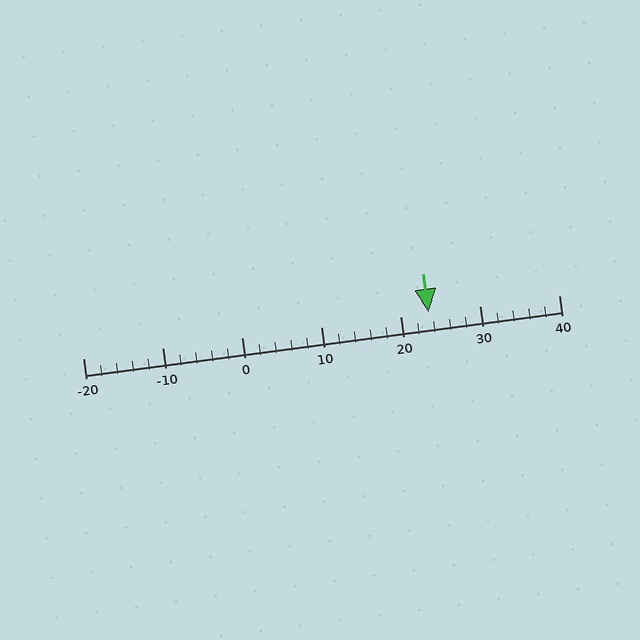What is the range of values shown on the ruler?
The ruler shows values from -20 to 40.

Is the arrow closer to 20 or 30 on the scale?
The arrow is closer to 20.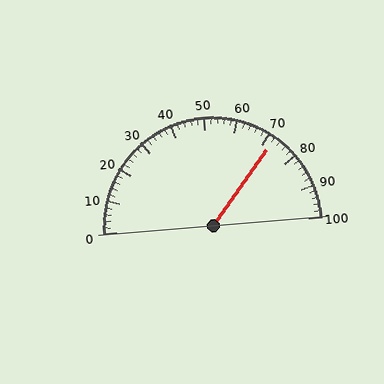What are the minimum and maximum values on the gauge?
The gauge ranges from 0 to 100.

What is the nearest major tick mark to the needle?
The nearest major tick mark is 70.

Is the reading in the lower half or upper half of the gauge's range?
The reading is in the upper half of the range (0 to 100).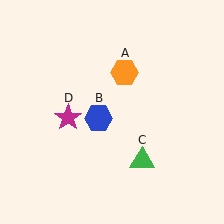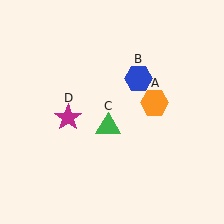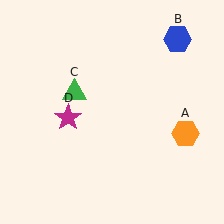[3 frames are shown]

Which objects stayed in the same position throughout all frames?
Magenta star (object D) remained stationary.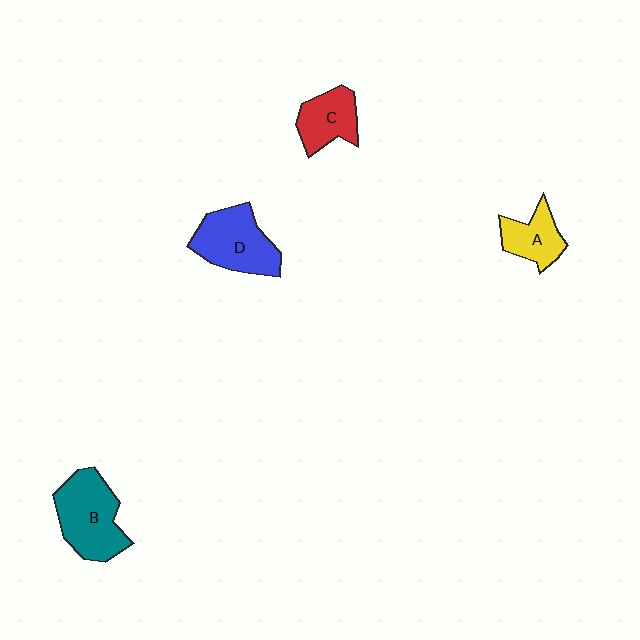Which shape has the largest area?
Shape B (teal).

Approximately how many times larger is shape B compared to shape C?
Approximately 1.6 times.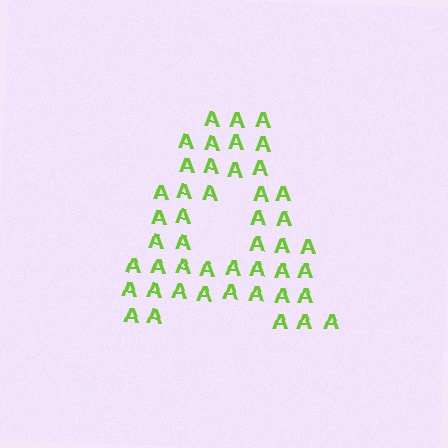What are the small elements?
The small elements are letter A's.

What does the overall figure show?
The overall figure shows the letter A.